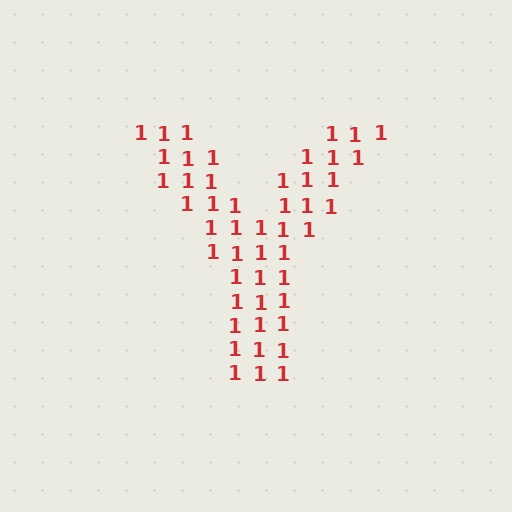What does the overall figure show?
The overall figure shows the letter Y.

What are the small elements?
The small elements are digit 1's.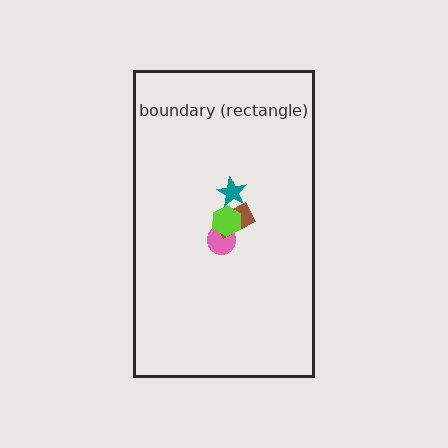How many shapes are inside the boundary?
4 inside, 0 outside.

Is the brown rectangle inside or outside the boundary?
Inside.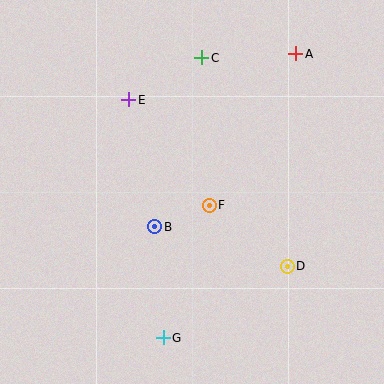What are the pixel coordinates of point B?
Point B is at (155, 227).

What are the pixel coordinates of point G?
Point G is at (163, 338).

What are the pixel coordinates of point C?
Point C is at (202, 58).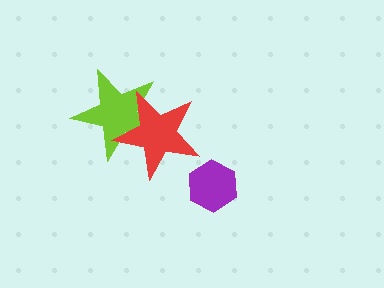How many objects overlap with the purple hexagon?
0 objects overlap with the purple hexagon.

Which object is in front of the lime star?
The red star is in front of the lime star.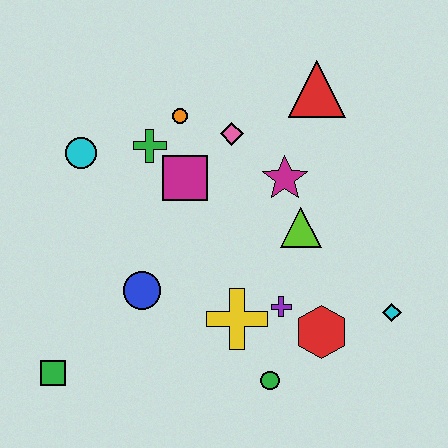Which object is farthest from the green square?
The red triangle is farthest from the green square.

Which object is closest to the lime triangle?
The magenta star is closest to the lime triangle.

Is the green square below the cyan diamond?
Yes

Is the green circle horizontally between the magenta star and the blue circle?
Yes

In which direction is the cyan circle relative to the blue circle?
The cyan circle is above the blue circle.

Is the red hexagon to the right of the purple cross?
Yes